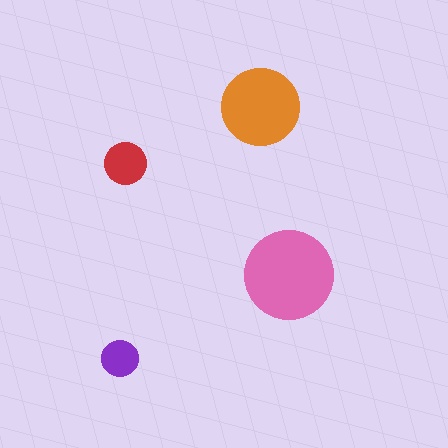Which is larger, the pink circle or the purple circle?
The pink one.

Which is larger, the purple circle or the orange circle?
The orange one.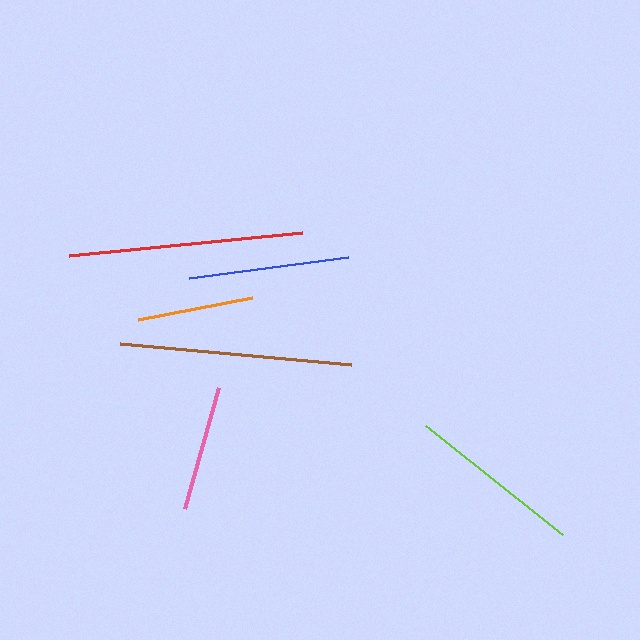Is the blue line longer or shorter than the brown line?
The brown line is longer than the blue line.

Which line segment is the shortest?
The orange line is the shortest at approximately 115 pixels.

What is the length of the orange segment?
The orange segment is approximately 115 pixels long.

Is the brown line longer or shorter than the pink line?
The brown line is longer than the pink line.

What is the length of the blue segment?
The blue segment is approximately 161 pixels long.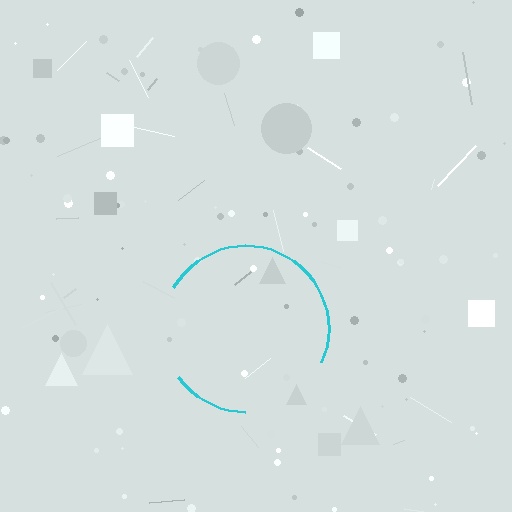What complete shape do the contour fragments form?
The contour fragments form a circle.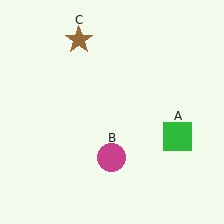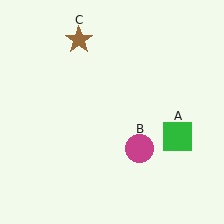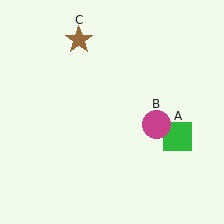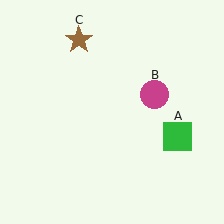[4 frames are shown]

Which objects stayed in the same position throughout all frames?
Green square (object A) and brown star (object C) remained stationary.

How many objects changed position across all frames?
1 object changed position: magenta circle (object B).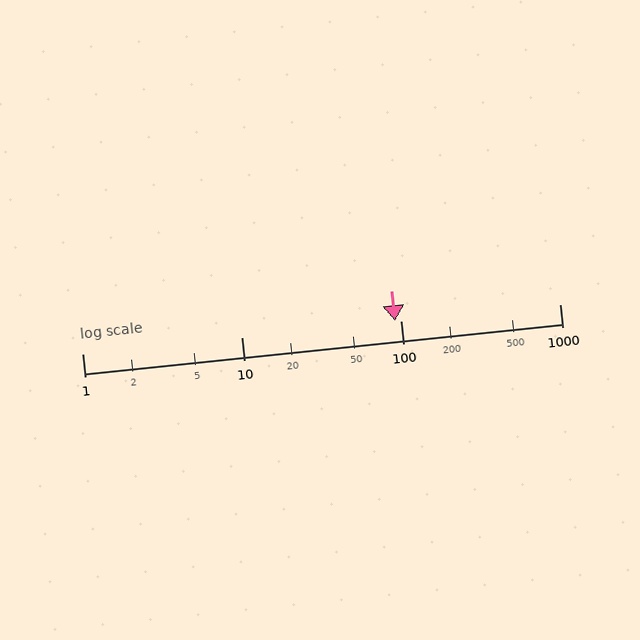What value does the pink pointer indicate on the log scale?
The pointer indicates approximately 92.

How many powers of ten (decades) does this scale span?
The scale spans 3 decades, from 1 to 1000.